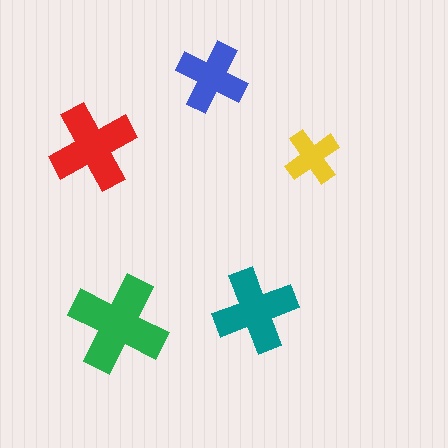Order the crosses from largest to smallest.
the green one, the red one, the teal one, the blue one, the yellow one.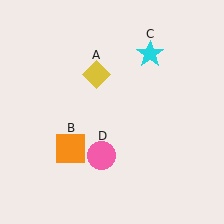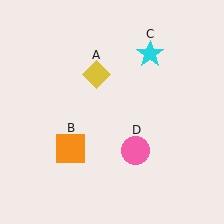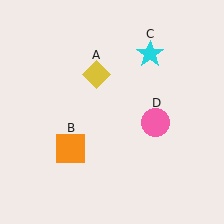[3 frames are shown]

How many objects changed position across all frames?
1 object changed position: pink circle (object D).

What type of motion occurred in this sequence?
The pink circle (object D) rotated counterclockwise around the center of the scene.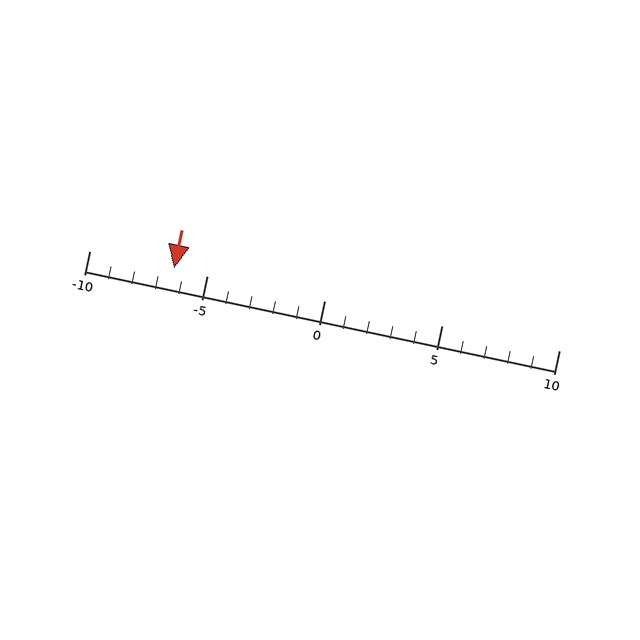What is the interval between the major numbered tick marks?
The major tick marks are spaced 5 units apart.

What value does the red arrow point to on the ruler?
The red arrow points to approximately -6.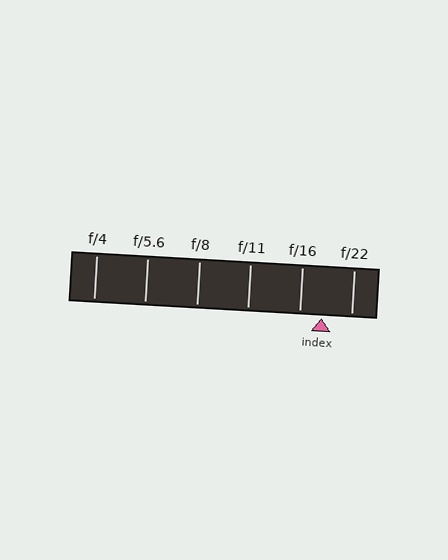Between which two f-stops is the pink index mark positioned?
The index mark is between f/16 and f/22.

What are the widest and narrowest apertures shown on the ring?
The widest aperture shown is f/4 and the narrowest is f/22.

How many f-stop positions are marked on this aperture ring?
There are 6 f-stop positions marked.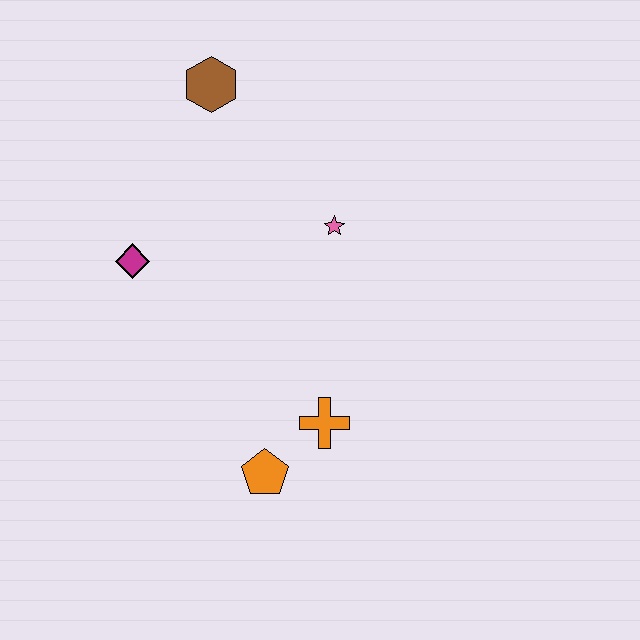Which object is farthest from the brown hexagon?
The orange pentagon is farthest from the brown hexagon.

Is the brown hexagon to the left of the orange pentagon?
Yes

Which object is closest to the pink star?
The brown hexagon is closest to the pink star.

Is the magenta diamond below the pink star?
Yes